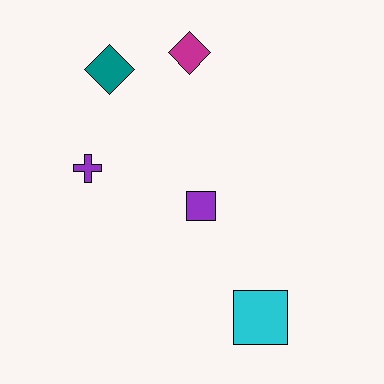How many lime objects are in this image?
There are no lime objects.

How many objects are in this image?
There are 5 objects.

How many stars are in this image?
There are no stars.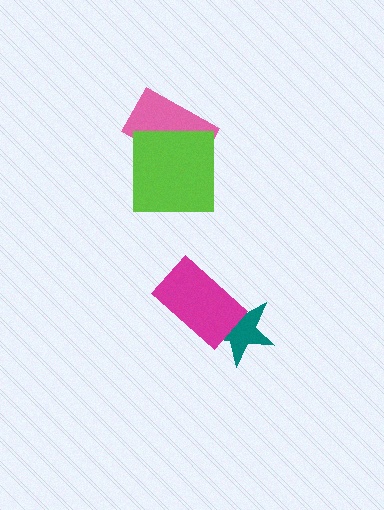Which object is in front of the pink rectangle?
The lime square is in front of the pink rectangle.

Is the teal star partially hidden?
Yes, it is partially covered by another shape.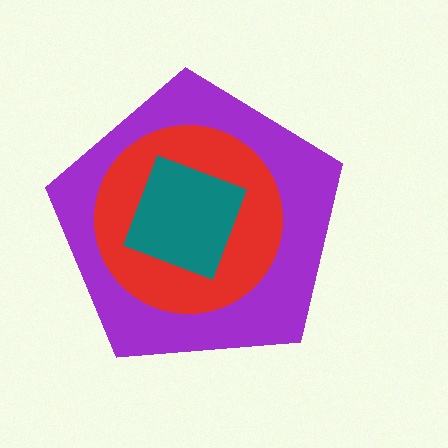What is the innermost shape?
The teal diamond.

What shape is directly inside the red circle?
The teal diamond.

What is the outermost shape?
The purple pentagon.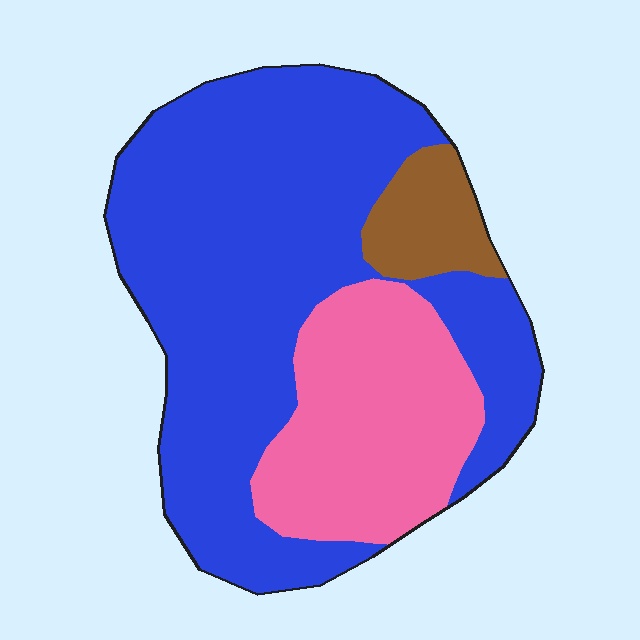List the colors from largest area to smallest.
From largest to smallest: blue, pink, brown.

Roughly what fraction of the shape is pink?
Pink covers around 25% of the shape.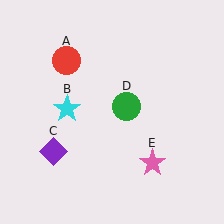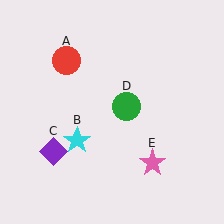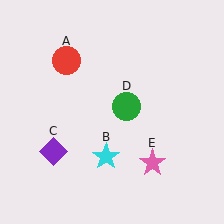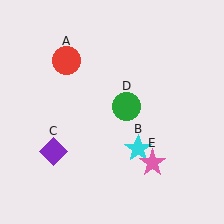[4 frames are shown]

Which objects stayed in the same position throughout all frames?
Red circle (object A) and purple diamond (object C) and green circle (object D) and pink star (object E) remained stationary.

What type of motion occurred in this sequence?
The cyan star (object B) rotated counterclockwise around the center of the scene.